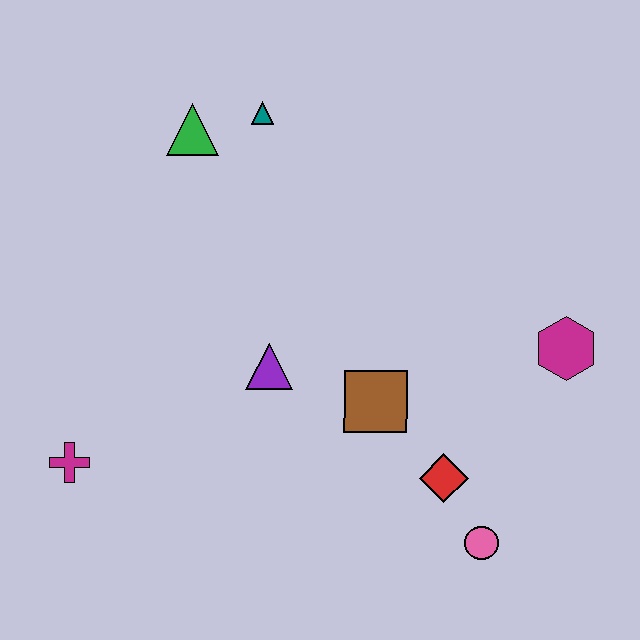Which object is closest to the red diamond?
The pink circle is closest to the red diamond.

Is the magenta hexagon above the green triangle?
No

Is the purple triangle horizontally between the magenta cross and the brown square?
Yes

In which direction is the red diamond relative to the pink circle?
The red diamond is above the pink circle.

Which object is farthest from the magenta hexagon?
The magenta cross is farthest from the magenta hexagon.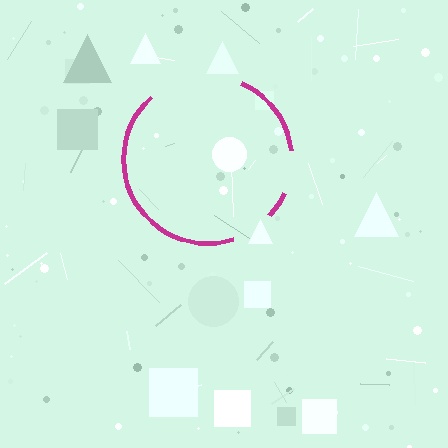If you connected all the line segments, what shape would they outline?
They would outline a circle.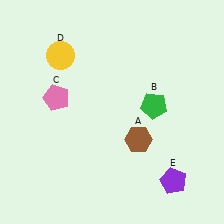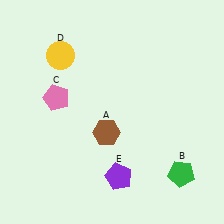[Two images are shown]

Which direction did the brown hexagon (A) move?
The brown hexagon (A) moved left.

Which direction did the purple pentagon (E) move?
The purple pentagon (E) moved left.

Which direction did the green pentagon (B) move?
The green pentagon (B) moved down.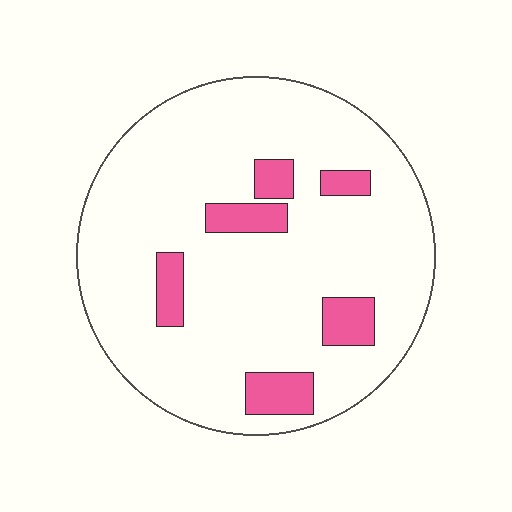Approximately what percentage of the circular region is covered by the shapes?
Approximately 15%.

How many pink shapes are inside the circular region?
6.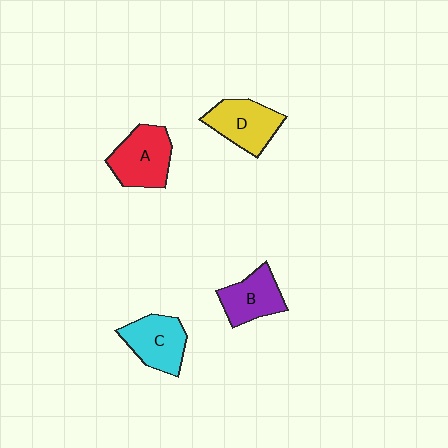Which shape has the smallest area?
Shape B (purple).